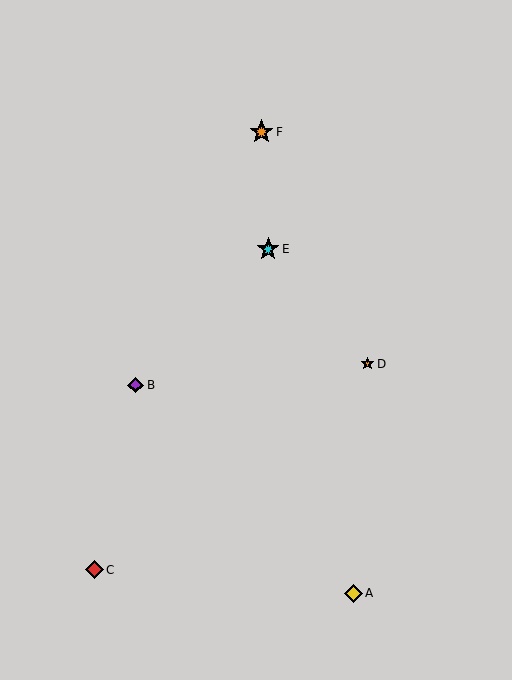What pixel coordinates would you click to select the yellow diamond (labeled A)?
Click at (353, 593) to select the yellow diamond A.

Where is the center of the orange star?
The center of the orange star is at (262, 132).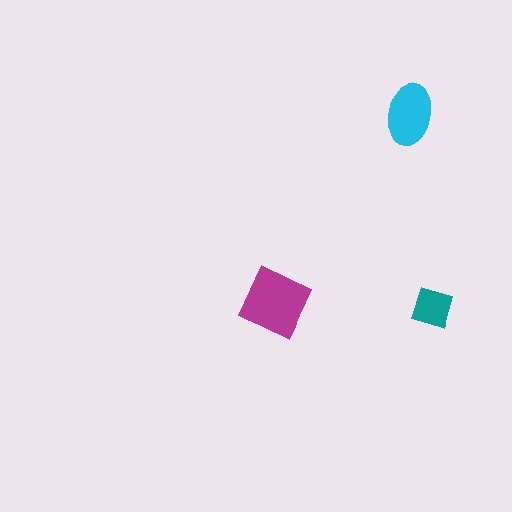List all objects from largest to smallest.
The magenta diamond, the cyan ellipse, the teal square.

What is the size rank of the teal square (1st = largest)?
3rd.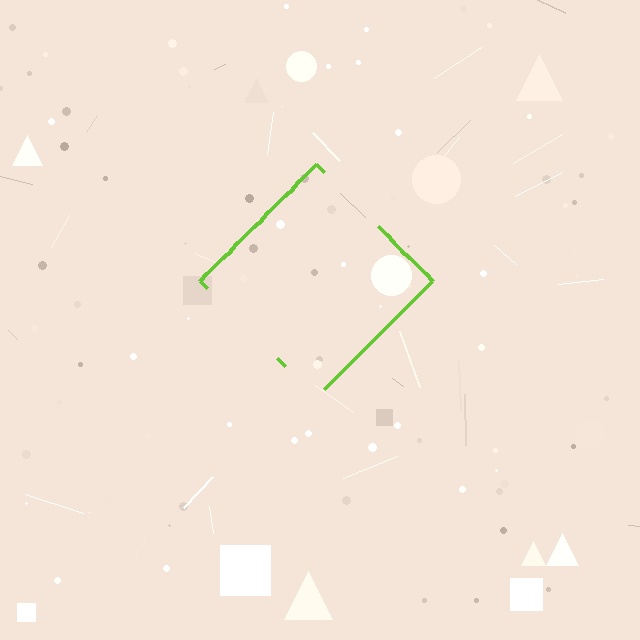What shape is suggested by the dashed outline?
The dashed outline suggests a diamond.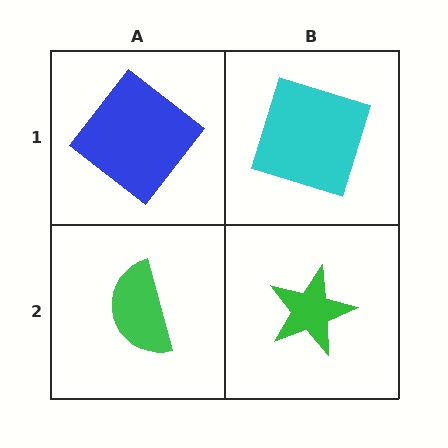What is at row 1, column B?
A cyan square.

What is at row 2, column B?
A green star.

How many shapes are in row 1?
2 shapes.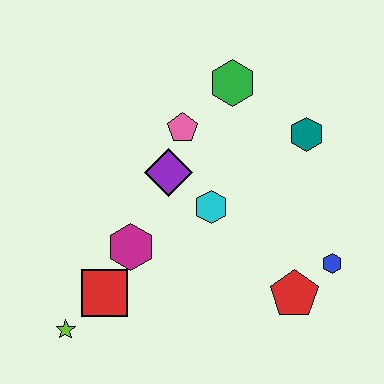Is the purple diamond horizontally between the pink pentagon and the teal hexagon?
No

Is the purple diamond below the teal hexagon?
Yes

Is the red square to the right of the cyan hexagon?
No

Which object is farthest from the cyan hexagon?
The lime star is farthest from the cyan hexagon.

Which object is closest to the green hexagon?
The pink pentagon is closest to the green hexagon.